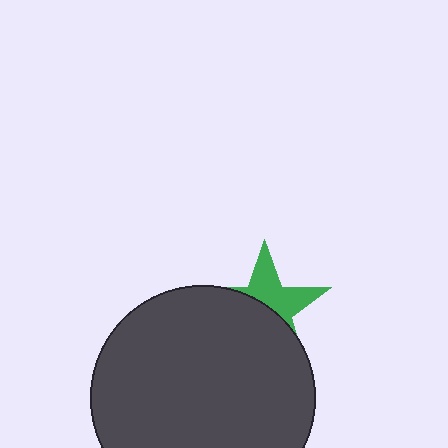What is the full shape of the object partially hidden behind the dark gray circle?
The partially hidden object is a green star.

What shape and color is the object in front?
The object in front is a dark gray circle.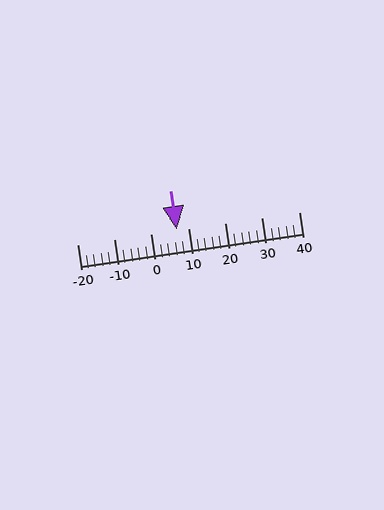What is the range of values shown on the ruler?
The ruler shows values from -20 to 40.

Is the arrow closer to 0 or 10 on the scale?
The arrow is closer to 10.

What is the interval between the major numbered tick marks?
The major tick marks are spaced 10 units apart.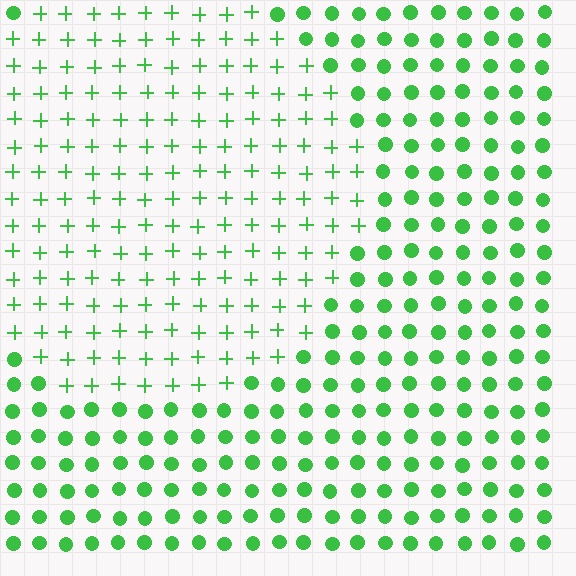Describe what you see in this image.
The image is filled with small green elements arranged in a uniform grid. A circle-shaped region contains plus signs, while the surrounding area contains circles. The boundary is defined purely by the change in element shape.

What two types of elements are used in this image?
The image uses plus signs inside the circle region and circles outside it.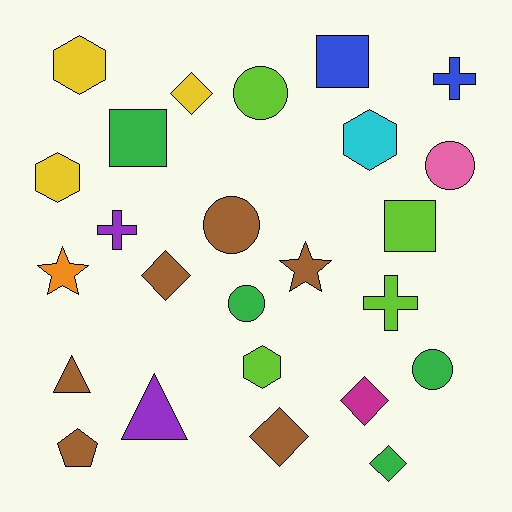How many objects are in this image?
There are 25 objects.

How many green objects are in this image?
There are 4 green objects.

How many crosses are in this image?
There are 3 crosses.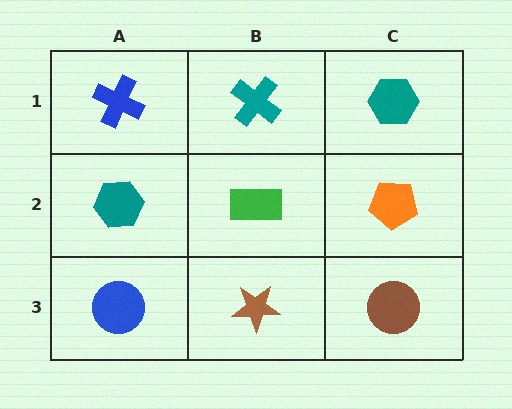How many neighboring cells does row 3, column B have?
3.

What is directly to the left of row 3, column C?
A brown star.